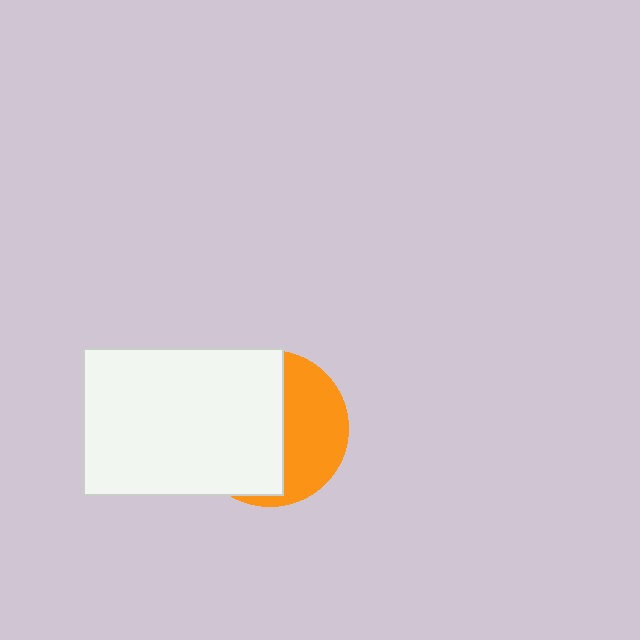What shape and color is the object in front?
The object in front is a white rectangle.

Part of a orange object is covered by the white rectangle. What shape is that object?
It is a circle.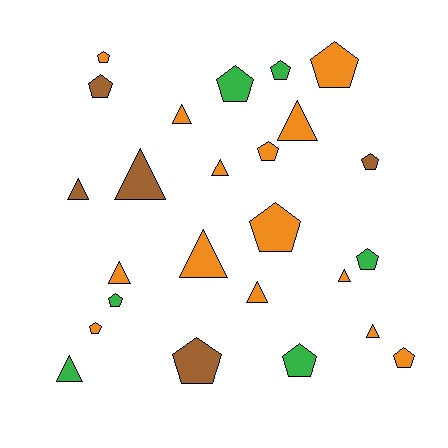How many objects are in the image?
There are 25 objects.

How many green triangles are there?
There is 1 green triangle.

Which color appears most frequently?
Orange, with 14 objects.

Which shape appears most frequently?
Pentagon, with 14 objects.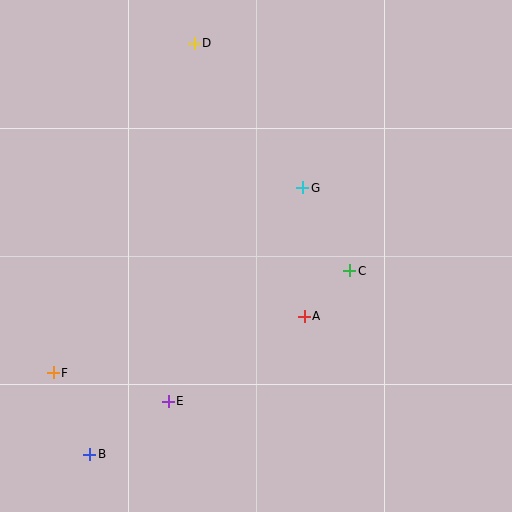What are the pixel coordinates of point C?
Point C is at (350, 271).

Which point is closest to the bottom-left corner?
Point B is closest to the bottom-left corner.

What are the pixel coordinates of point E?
Point E is at (168, 401).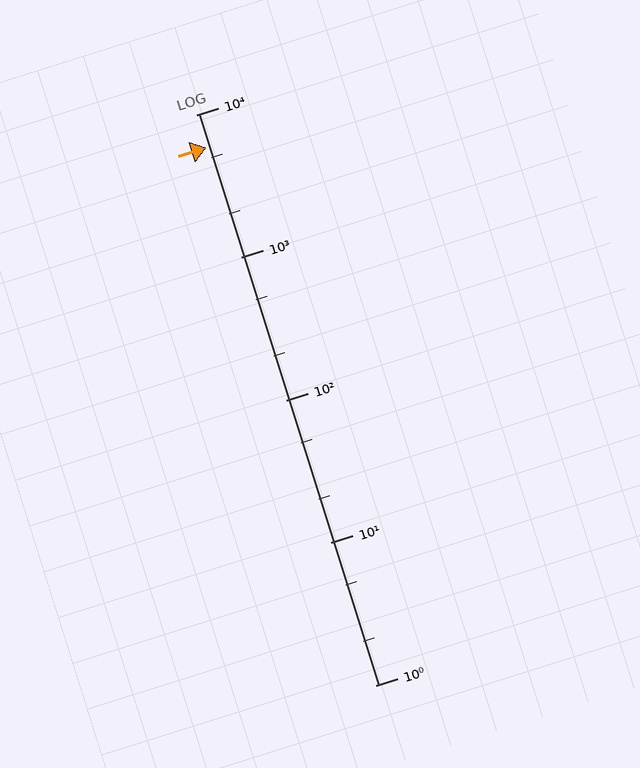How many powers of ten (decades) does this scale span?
The scale spans 4 decades, from 1 to 10000.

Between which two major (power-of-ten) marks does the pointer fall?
The pointer is between 1000 and 10000.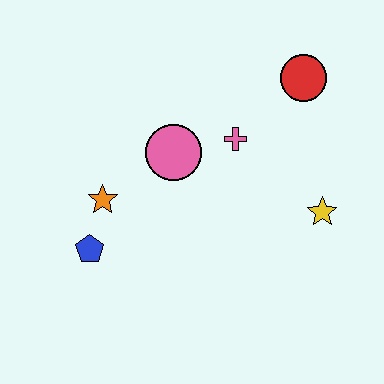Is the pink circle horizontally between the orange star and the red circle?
Yes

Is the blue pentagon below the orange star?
Yes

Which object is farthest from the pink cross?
The blue pentagon is farthest from the pink cross.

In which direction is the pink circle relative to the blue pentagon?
The pink circle is above the blue pentagon.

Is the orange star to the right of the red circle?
No